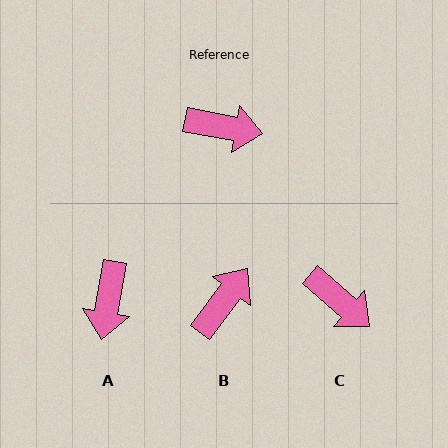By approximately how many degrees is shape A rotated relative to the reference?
Approximately 89 degrees clockwise.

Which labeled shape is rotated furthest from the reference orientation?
A, about 89 degrees away.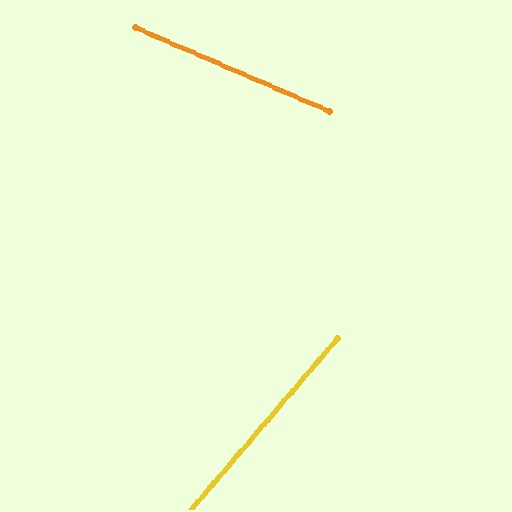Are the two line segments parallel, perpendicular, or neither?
Neither parallel nor perpendicular — they differ by about 73°.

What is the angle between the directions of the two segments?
Approximately 73 degrees.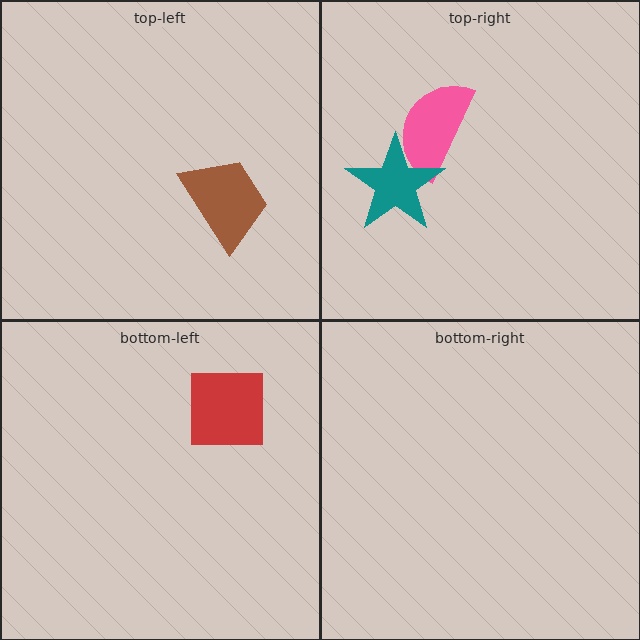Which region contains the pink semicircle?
The top-right region.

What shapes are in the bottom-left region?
The red square.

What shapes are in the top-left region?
The brown trapezoid.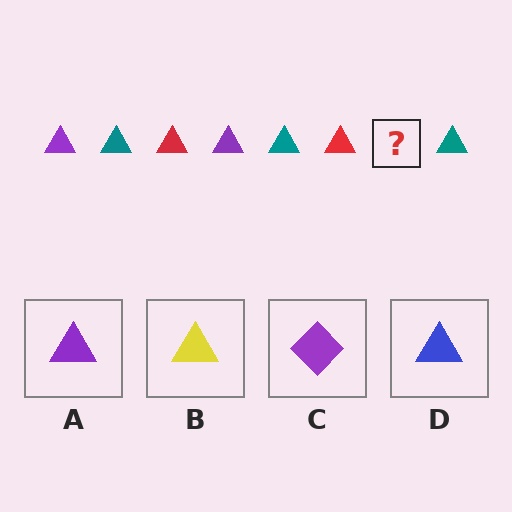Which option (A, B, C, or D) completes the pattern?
A.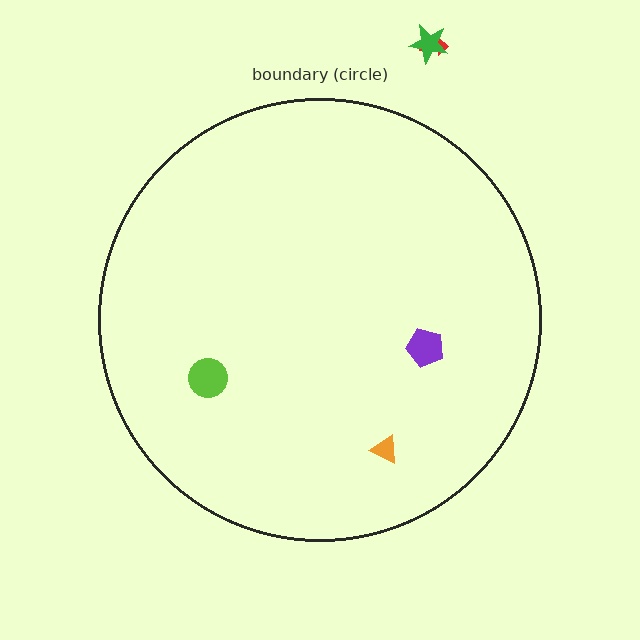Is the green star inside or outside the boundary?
Outside.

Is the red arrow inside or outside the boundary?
Outside.